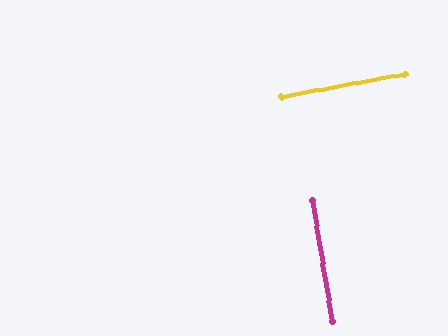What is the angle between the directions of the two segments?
Approximately 88 degrees.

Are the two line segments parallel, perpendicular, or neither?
Perpendicular — they meet at approximately 88°.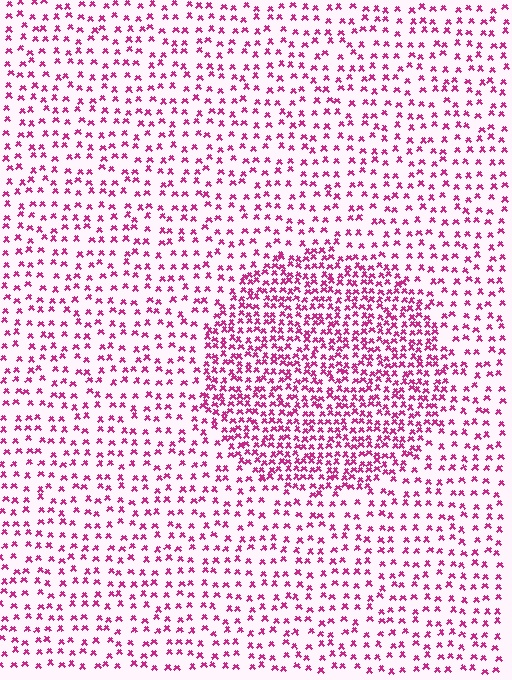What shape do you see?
I see a circle.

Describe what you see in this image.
The image contains small magenta elements arranged at two different densities. A circle-shaped region is visible where the elements are more densely packed than the surrounding area.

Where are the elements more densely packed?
The elements are more densely packed inside the circle boundary.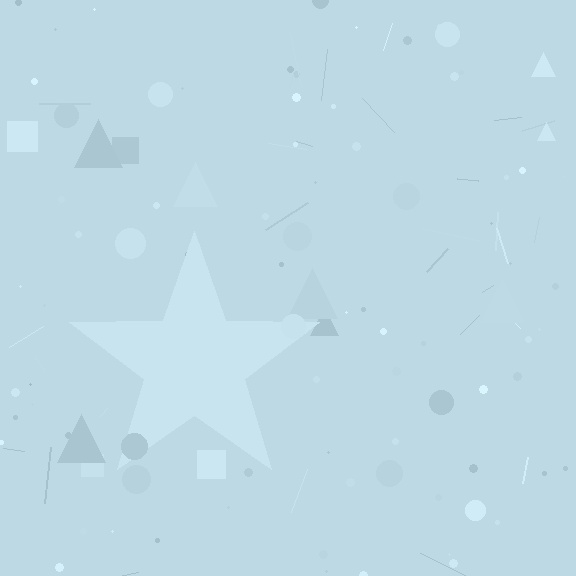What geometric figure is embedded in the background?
A star is embedded in the background.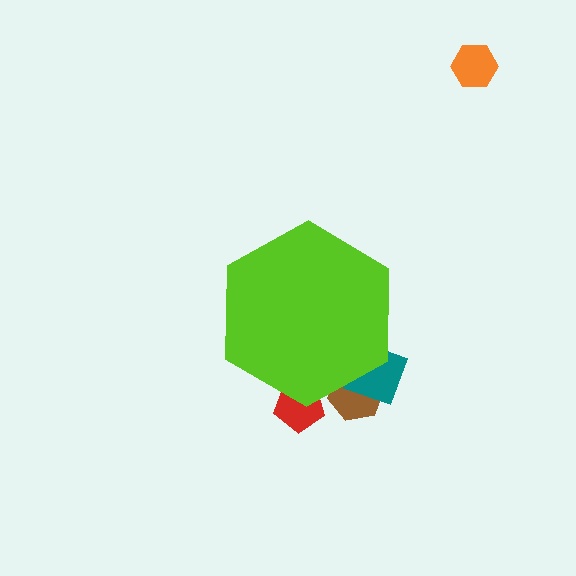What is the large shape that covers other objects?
A lime hexagon.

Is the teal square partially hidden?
Yes, the teal square is partially hidden behind the lime hexagon.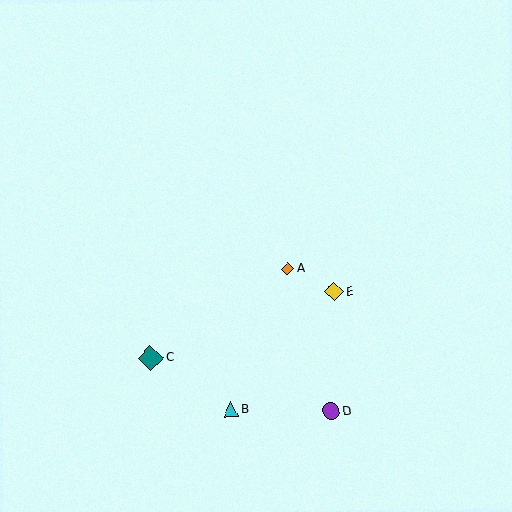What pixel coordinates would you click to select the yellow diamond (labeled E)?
Click at (334, 291) to select the yellow diamond E.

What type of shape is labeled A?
Shape A is an orange diamond.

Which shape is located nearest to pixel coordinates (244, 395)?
The cyan triangle (labeled B) at (231, 409) is nearest to that location.